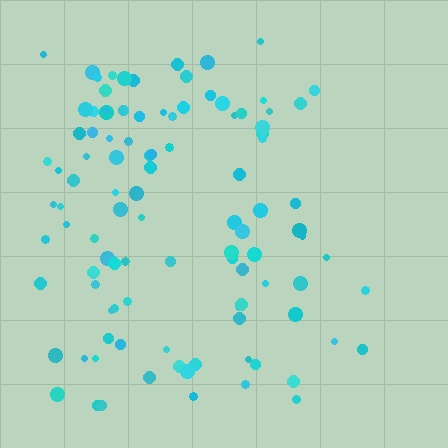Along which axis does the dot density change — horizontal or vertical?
Horizontal.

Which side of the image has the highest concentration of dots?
The left.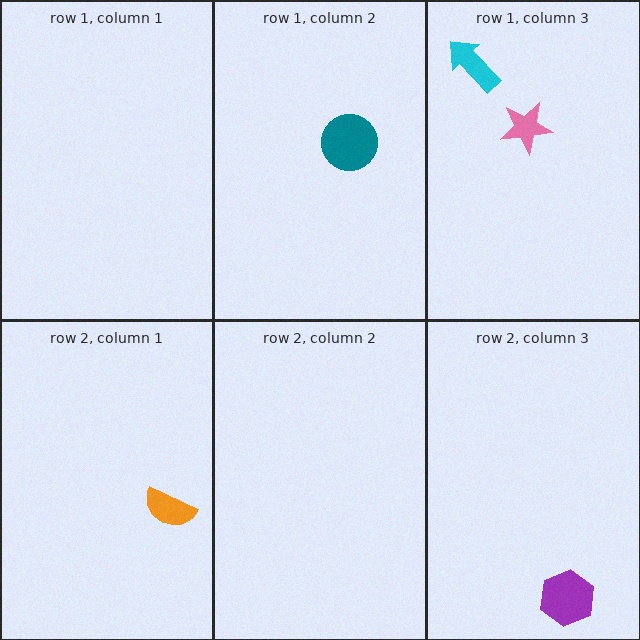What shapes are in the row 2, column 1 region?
The orange semicircle.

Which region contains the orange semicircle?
The row 2, column 1 region.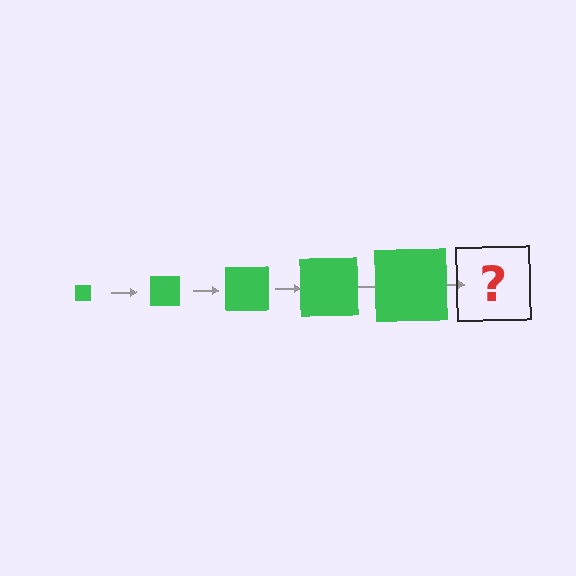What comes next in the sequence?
The next element should be a green square, larger than the previous one.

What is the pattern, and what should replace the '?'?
The pattern is that the square gets progressively larger each step. The '?' should be a green square, larger than the previous one.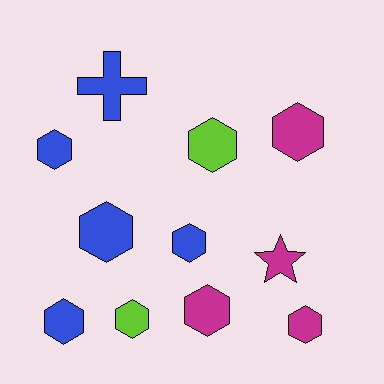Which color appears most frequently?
Blue, with 5 objects.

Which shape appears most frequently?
Hexagon, with 9 objects.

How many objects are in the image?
There are 11 objects.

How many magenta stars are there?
There is 1 magenta star.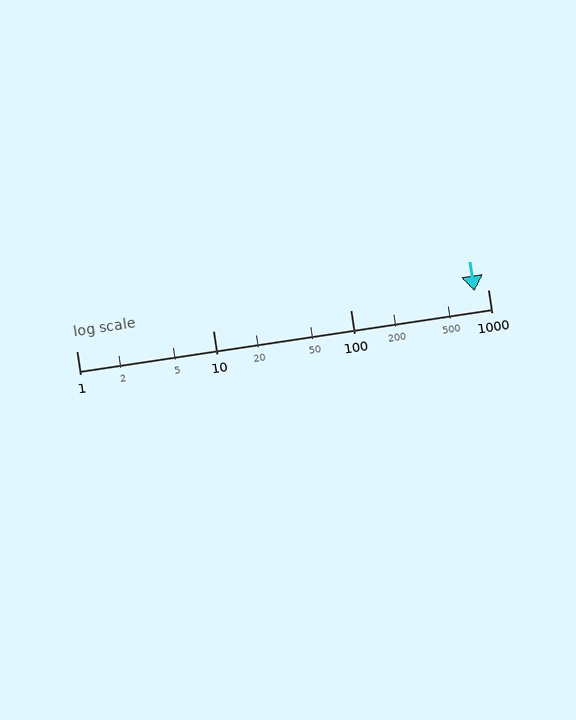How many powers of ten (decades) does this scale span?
The scale spans 3 decades, from 1 to 1000.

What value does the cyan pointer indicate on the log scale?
The pointer indicates approximately 800.